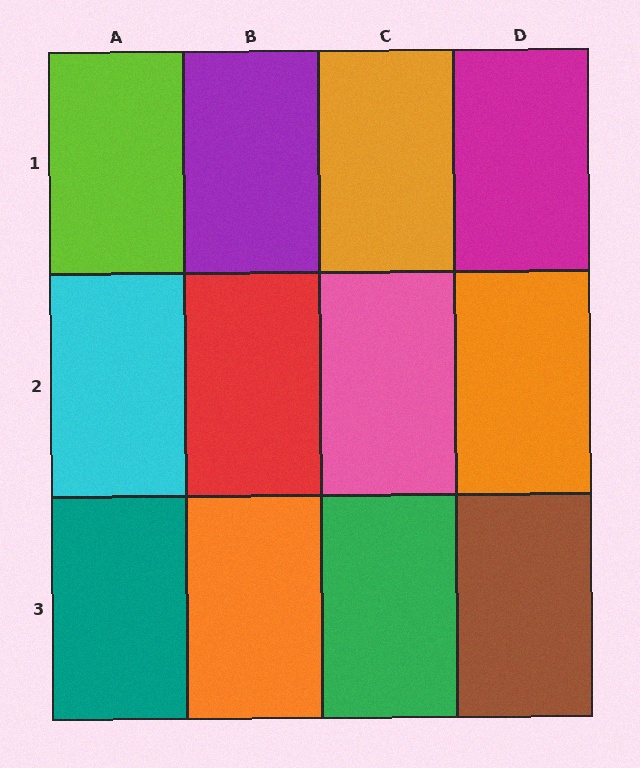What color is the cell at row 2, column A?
Cyan.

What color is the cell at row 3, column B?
Orange.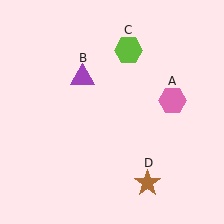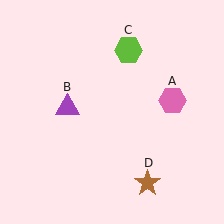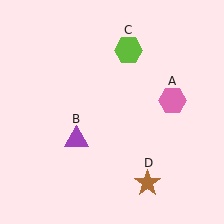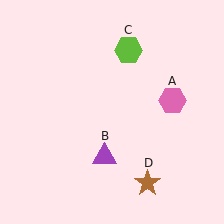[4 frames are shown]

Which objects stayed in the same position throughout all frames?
Pink hexagon (object A) and lime hexagon (object C) and brown star (object D) remained stationary.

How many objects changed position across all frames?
1 object changed position: purple triangle (object B).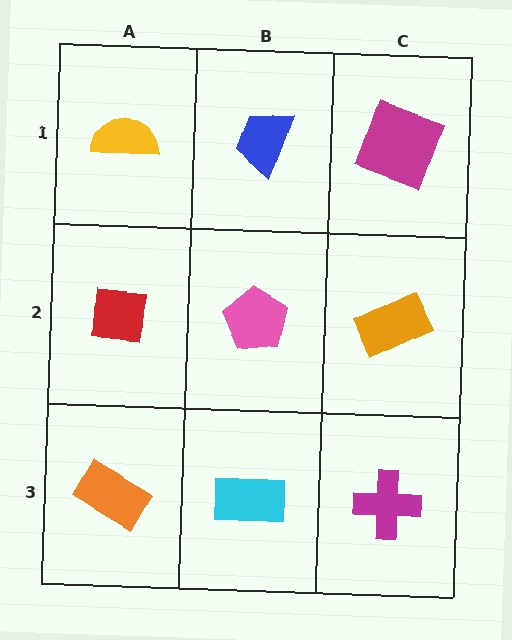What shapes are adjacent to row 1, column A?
A red square (row 2, column A), a blue trapezoid (row 1, column B).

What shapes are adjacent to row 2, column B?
A blue trapezoid (row 1, column B), a cyan rectangle (row 3, column B), a red square (row 2, column A), an orange rectangle (row 2, column C).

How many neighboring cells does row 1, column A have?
2.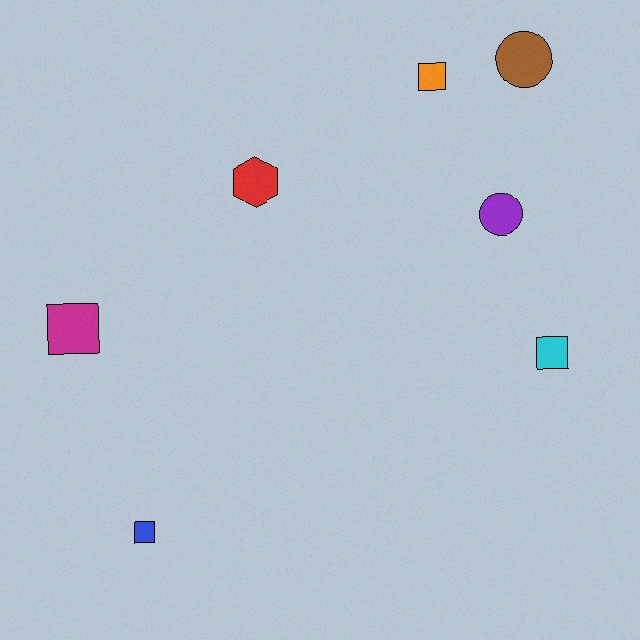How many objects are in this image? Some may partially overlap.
There are 7 objects.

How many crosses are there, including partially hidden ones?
There are no crosses.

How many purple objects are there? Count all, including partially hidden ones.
There is 1 purple object.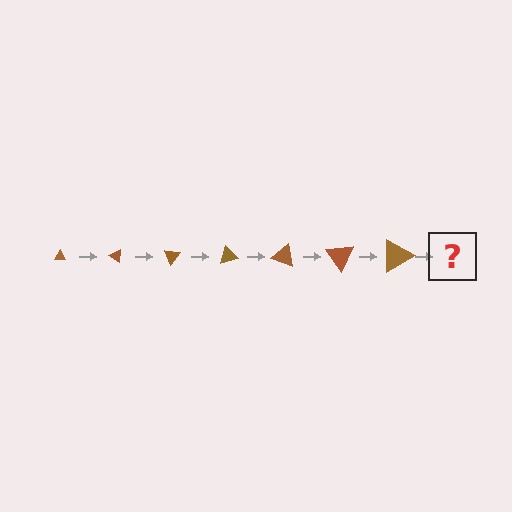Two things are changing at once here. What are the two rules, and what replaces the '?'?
The two rules are that the triangle grows larger each step and it rotates 35 degrees each step. The '?' should be a triangle, larger than the previous one and rotated 245 degrees from the start.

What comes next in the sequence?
The next element should be a triangle, larger than the previous one and rotated 245 degrees from the start.